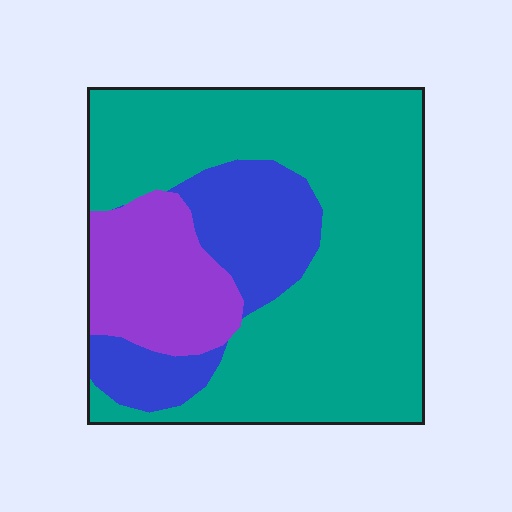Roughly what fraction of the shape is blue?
Blue takes up about one fifth (1/5) of the shape.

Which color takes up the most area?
Teal, at roughly 65%.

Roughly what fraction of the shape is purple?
Purple takes up about one sixth (1/6) of the shape.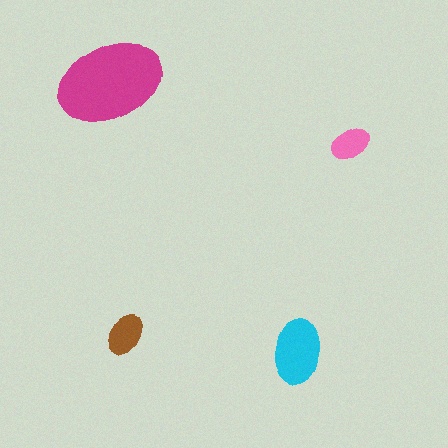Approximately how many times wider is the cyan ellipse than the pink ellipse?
About 1.5 times wider.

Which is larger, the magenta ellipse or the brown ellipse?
The magenta one.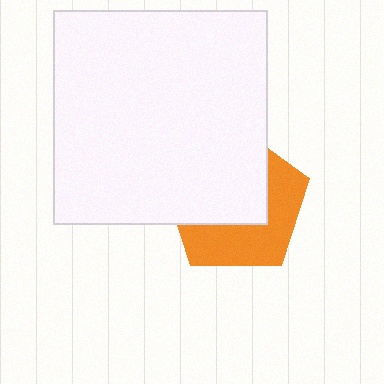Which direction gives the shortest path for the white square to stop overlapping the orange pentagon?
Moving toward the upper-left gives the shortest separation.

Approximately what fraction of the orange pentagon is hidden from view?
Roughly 55% of the orange pentagon is hidden behind the white square.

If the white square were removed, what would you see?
You would see the complete orange pentagon.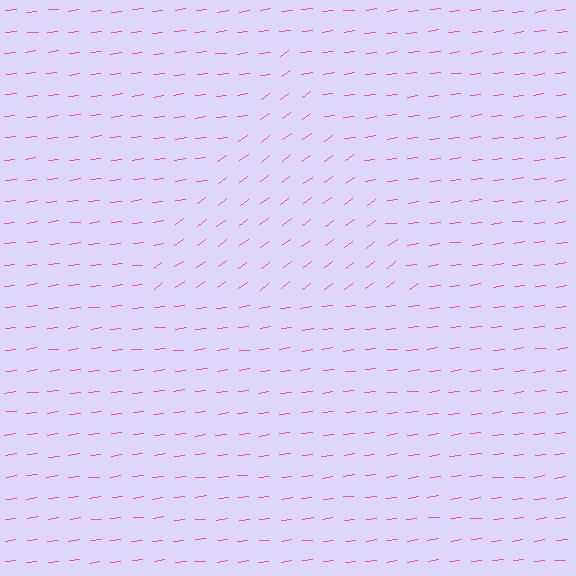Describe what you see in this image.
The image is filled with small pink line segments. A triangle region in the image has lines oriented differently from the surrounding lines, creating a visible texture boundary.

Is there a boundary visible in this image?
Yes, there is a texture boundary formed by a change in line orientation.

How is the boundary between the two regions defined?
The boundary is defined purely by a change in line orientation (approximately 30 degrees difference). All lines are the same color and thickness.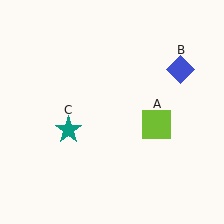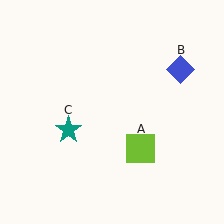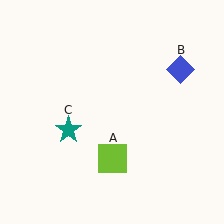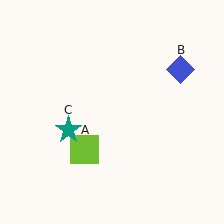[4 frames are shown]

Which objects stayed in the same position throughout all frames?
Blue diamond (object B) and teal star (object C) remained stationary.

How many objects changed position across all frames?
1 object changed position: lime square (object A).